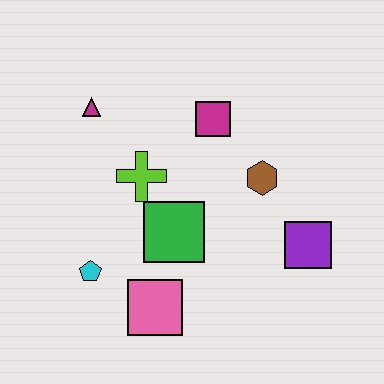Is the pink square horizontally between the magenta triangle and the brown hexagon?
Yes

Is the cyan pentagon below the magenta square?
Yes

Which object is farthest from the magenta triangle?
The purple square is farthest from the magenta triangle.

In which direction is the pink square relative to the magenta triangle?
The pink square is below the magenta triangle.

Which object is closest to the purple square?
The brown hexagon is closest to the purple square.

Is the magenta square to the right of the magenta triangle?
Yes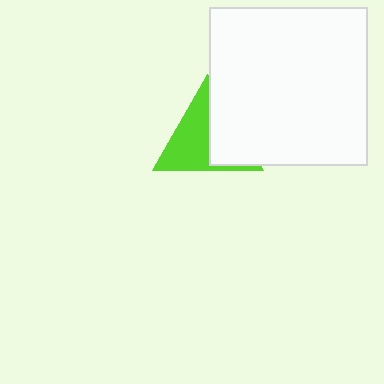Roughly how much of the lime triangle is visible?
About half of it is visible (roughly 59%).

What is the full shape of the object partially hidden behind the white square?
The partially hidden object is a lime triangle.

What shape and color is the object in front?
The object in front is a white square.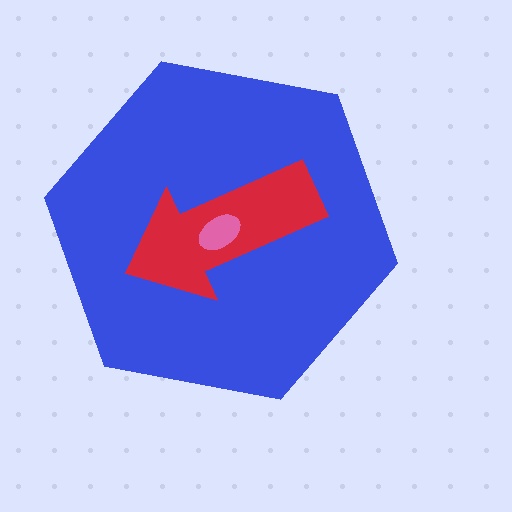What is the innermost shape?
The pink ellipse.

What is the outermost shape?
The blue hexagon.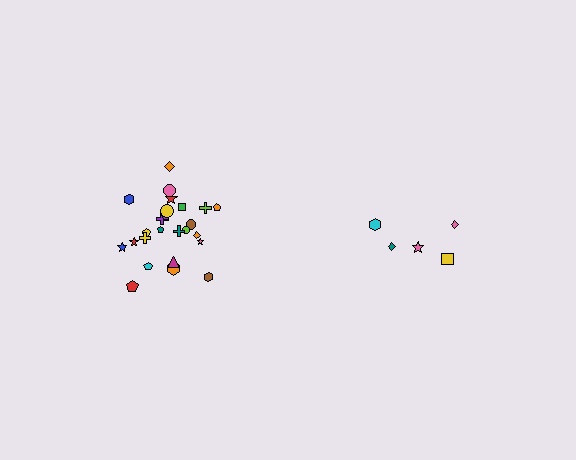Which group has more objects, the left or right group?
The left group.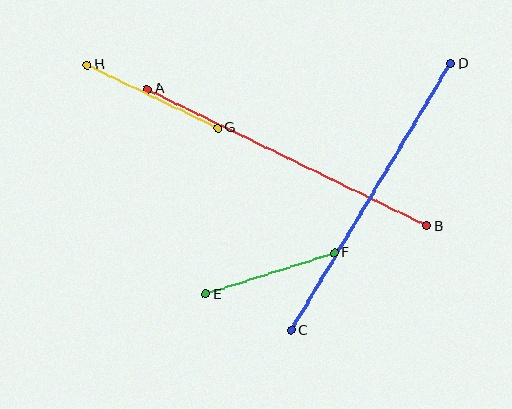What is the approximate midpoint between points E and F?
The midpoint is at approximately (270, 273) pixels.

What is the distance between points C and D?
The distance is approximately 311 pixels.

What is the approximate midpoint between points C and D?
The midpoint is at approximately (371, 197) pixels.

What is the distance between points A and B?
The distance is approximately 312 pixels.